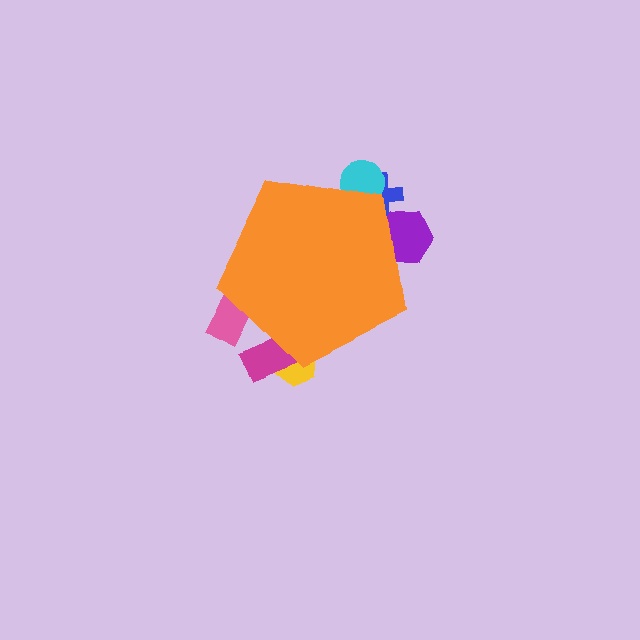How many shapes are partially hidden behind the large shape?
6 shapes are partially hidden.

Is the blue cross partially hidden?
Yes, the blue cross is partially hidden behind the orange pentagon.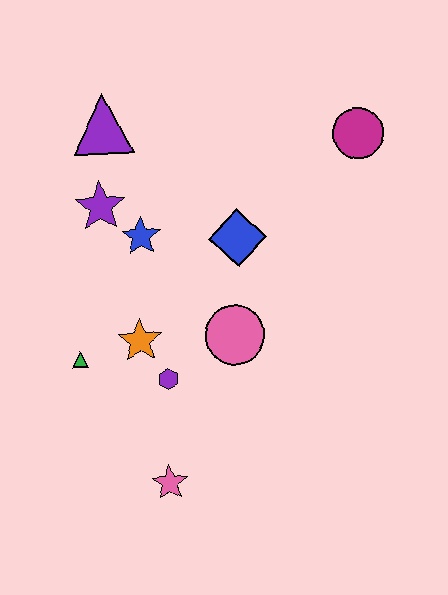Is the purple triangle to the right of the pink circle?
No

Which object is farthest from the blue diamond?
The pink star is farthest from the blue diamond.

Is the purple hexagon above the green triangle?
No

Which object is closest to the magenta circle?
The blue diamond is closest to the magenta circle.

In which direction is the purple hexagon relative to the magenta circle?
The purple hexagon is below the magenta circle.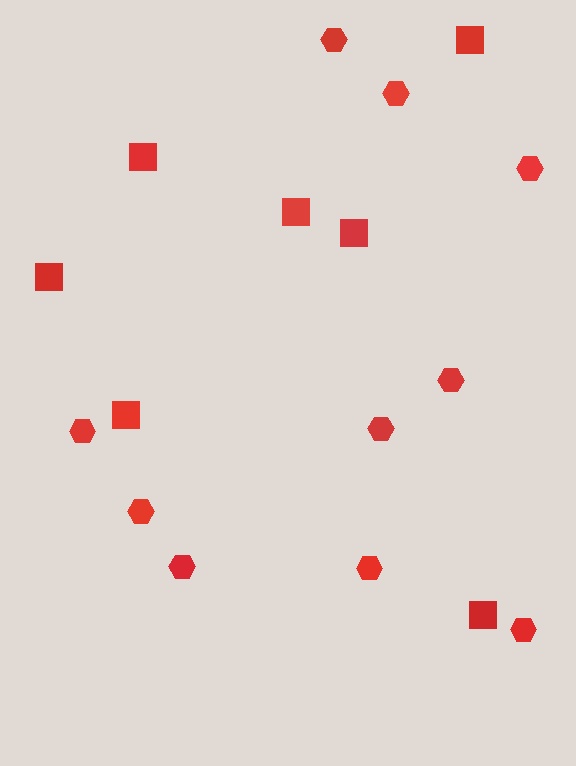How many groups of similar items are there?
There are 2 groups: one group of squares (7) and one group of hexagons (10).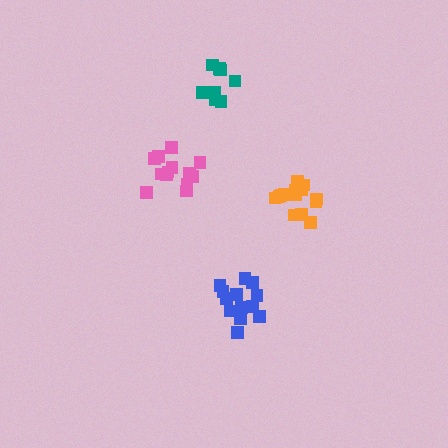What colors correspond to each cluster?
The clusters are colored: blue, orange, pink, teal.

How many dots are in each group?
Group 1: 13 dots, Group 2: 14 dots, Group 3: 13 dots, Group 4: 9 dots (49 total).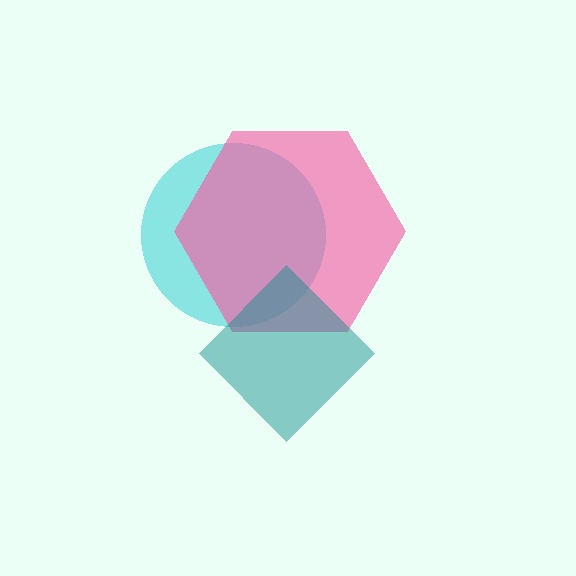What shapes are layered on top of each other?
The layered shapes are: a cyan circle, a pink hexagon, a teal diamond.